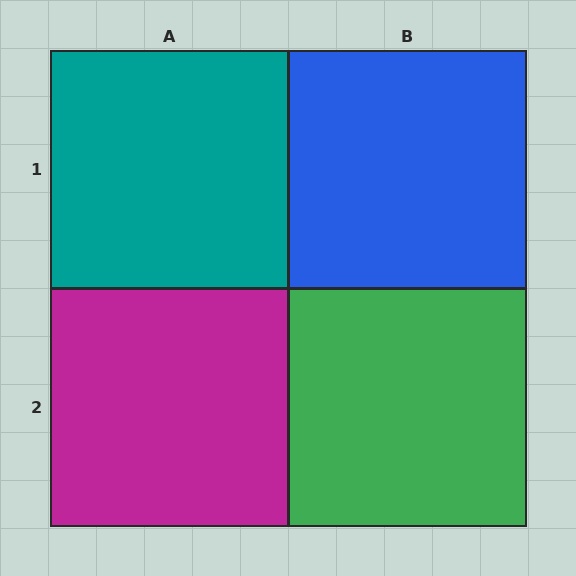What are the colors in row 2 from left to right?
Magenta, green.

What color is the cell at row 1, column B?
Blue.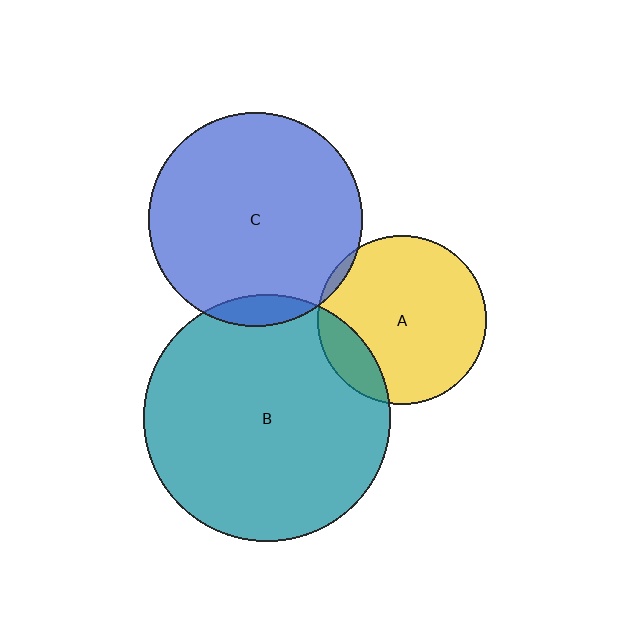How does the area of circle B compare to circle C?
Approximately 1.3 times.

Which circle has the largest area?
Circle B (teal).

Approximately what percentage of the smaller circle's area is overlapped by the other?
Approximately 5%.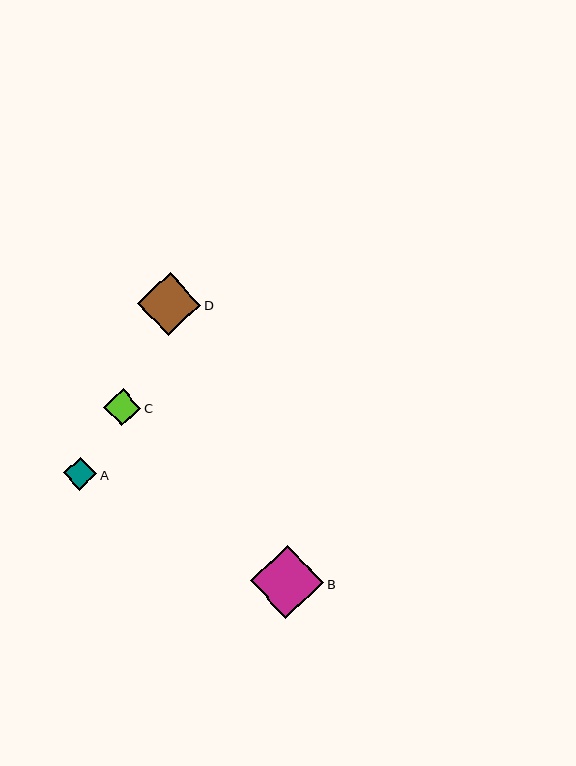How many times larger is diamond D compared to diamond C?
Diamond D is approximately 1.7 times the size of diamond C.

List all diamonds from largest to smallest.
From largest to smallest: B, D, C, A.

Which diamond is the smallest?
Diamond A is the smallest with a size of approximately 33 pixels.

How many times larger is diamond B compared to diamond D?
Diamond B is approximately 1.2 times the size of diamond D.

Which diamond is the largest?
Diamond B is the largest with a size of approximately 73 pixels.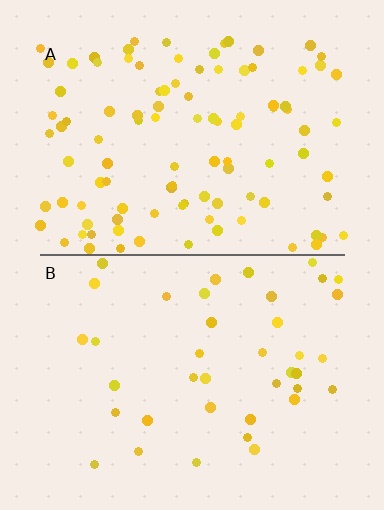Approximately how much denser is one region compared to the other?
Approximately 2.6× — region A over region B.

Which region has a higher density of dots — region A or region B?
A (the top).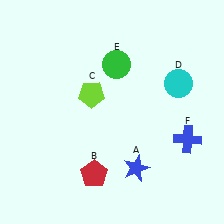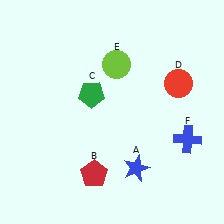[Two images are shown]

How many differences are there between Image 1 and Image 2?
There are 3 differences between the two images.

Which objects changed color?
C changed from lime to green. D changed from cyan to red. E changed from green to lime.